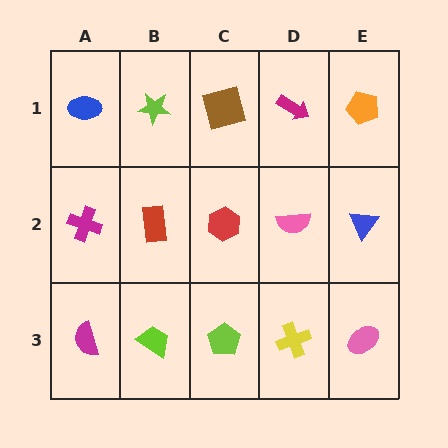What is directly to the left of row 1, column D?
A brown square.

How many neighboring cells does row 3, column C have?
3.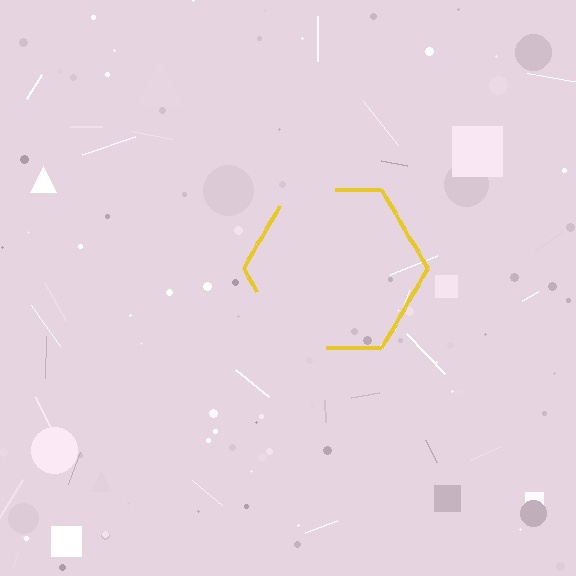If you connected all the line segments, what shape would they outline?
They would outline a hexagon.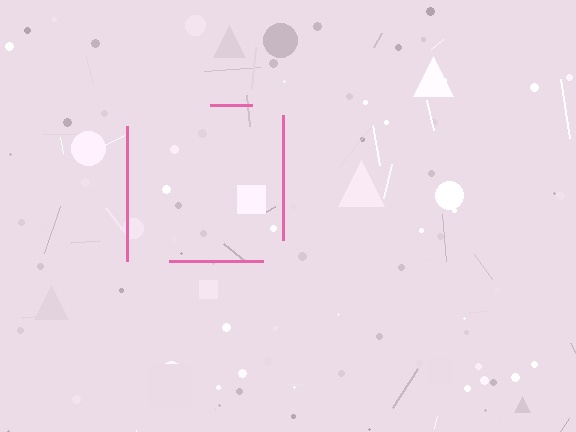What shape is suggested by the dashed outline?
The dashed outline suggests a square.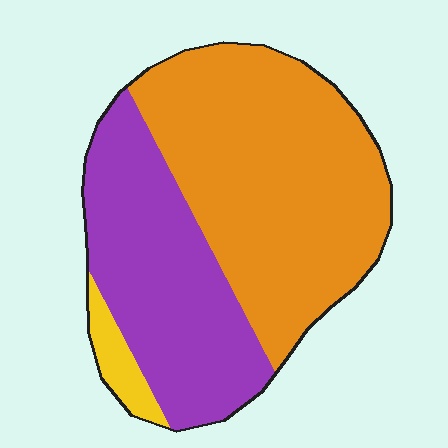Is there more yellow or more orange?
Orange.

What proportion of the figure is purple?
Purple takes up about three eighths (3/8) of the figure.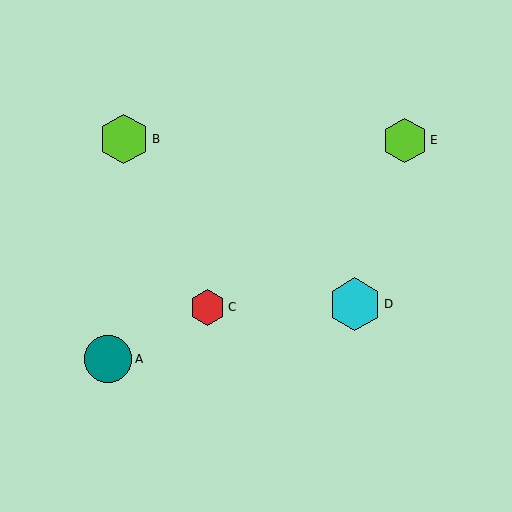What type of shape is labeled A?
Shape A is a teal circle.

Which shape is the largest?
The cyan hexagon (labeled D) is the largest.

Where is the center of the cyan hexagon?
The center of the cyan hexagon is at (355, 304).